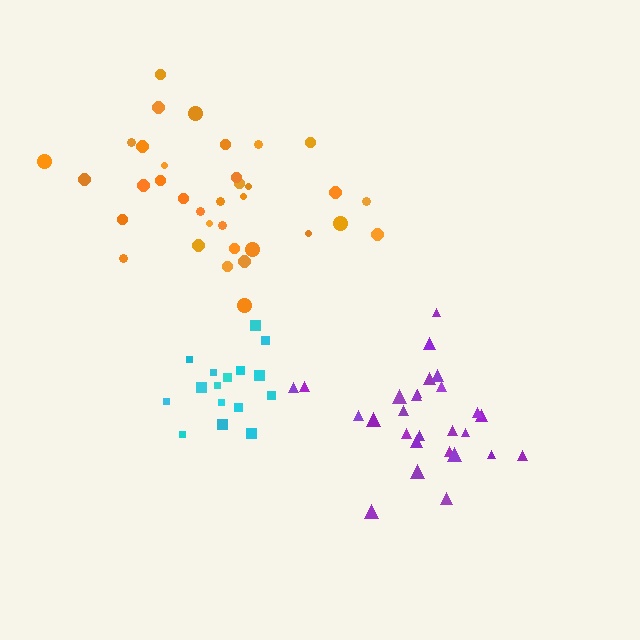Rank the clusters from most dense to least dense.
purple, cyan, orange.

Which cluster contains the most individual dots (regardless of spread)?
Orange (35).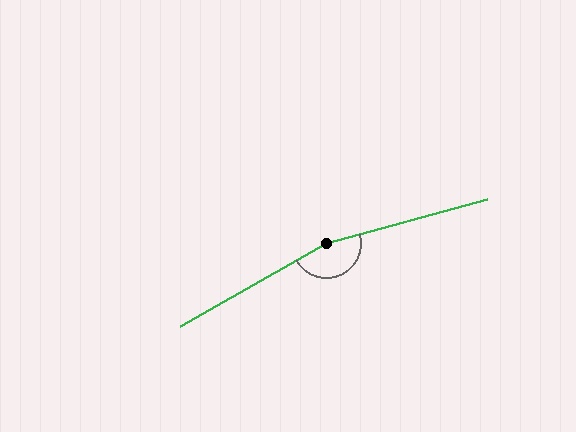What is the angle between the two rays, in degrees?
Approximately 165 degrees.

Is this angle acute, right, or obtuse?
It is obtuse.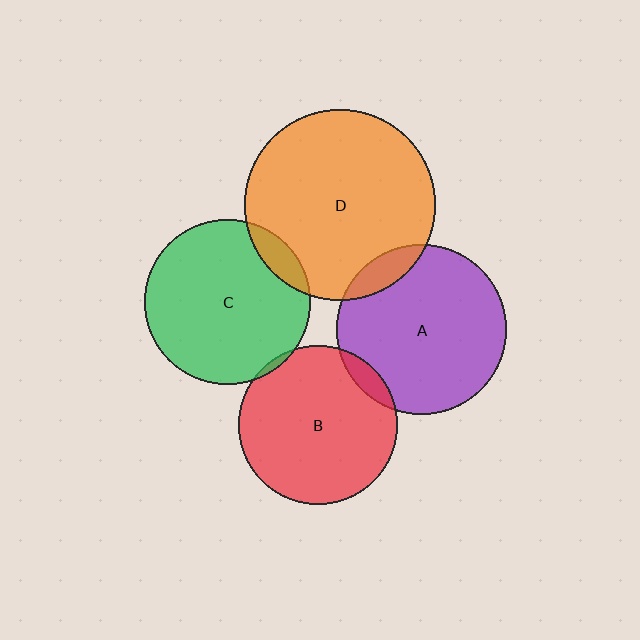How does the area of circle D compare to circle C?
Approximately 1.3 times.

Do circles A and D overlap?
Yes.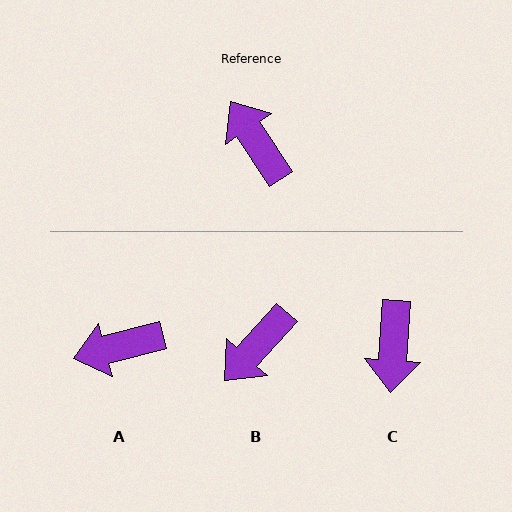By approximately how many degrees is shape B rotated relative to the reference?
Approximately 105 degrees counter-clockwise.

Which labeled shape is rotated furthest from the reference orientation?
C, about 143 degrees away.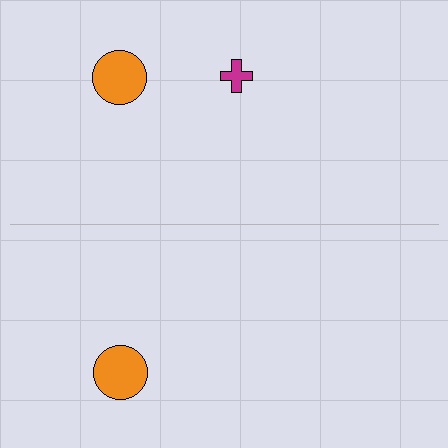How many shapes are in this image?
There are 3 shapes in this image.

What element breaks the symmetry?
A magenta cross is missing from the bottom side.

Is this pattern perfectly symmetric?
No, the pattern is not perfectly symmetric. A magenta cross is missing from the bottom side.